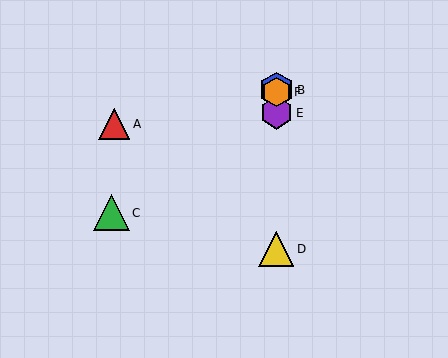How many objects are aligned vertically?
4 objects (B, D, E, F) are aligned vertically.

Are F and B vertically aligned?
Yes, both are at x≈276.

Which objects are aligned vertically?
Objects B, D, E, F are aligned vertically.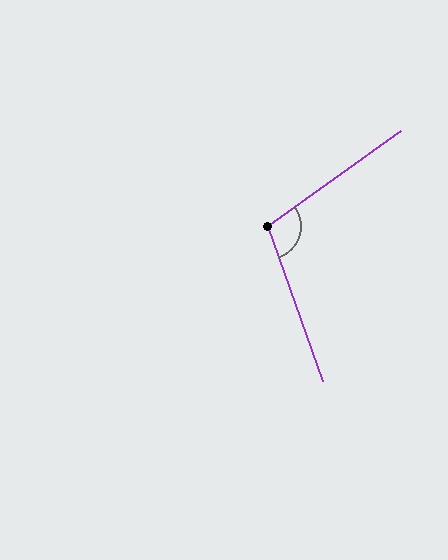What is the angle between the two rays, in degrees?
Approximately 106 degrees.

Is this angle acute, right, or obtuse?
It is obtuse.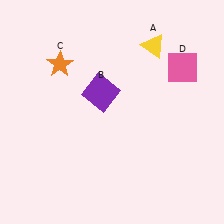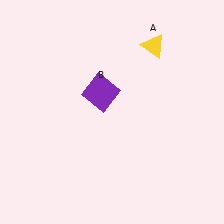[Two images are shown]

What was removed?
The orange star (C), the pink square (D) were removed in Image 2.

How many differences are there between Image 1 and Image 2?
There are 2 differences between the two images.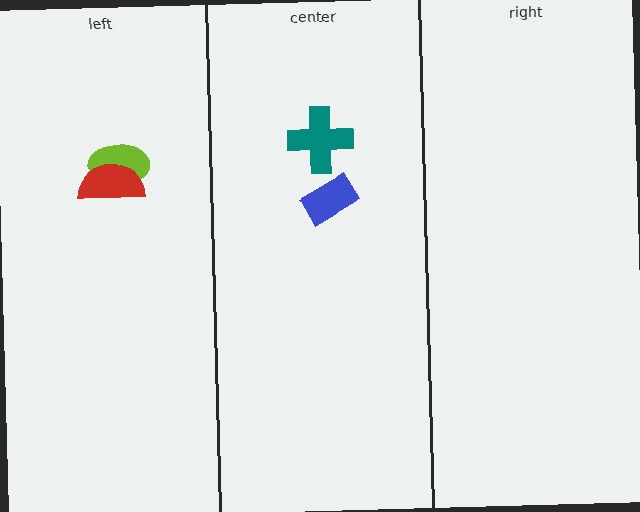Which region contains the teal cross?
The center region.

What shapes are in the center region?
The teal cross, the blue rectangle.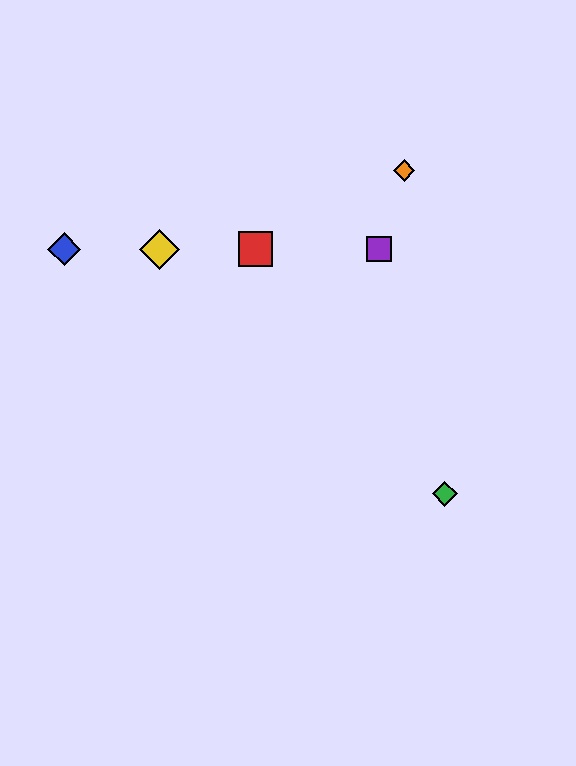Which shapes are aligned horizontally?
The red square, the blue diamond, the yellow diamond, the purple square are aligned horizontally.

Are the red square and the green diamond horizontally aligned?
No, the red square is at y≈249 and the green diamond is at y≈494.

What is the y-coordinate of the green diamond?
The green diamond is at y≈494.